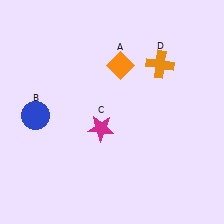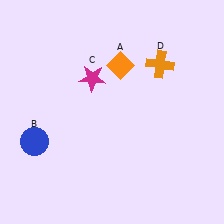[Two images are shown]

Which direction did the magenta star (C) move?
The magenta star (C) moved up.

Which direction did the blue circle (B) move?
The blue circle (B) moved down.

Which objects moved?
The objects that moved are: the blue circle (B), the magenta star (C).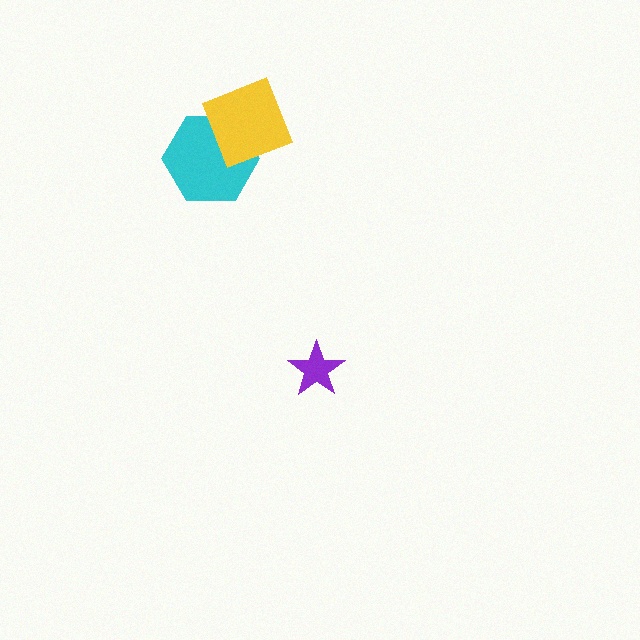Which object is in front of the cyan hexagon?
The yellow diamond is in front of the cyan hexagon.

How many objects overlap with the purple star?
0 objects overlap with the purple star.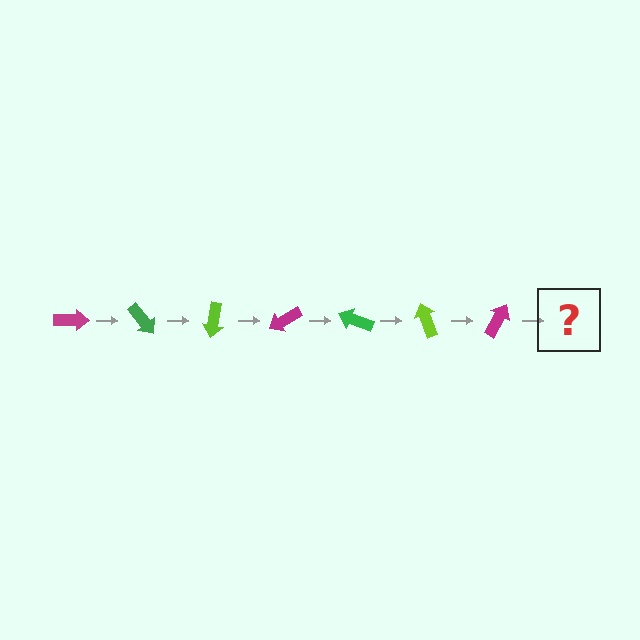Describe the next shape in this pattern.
It should be a green arrow, rotated 350 degrees from the start.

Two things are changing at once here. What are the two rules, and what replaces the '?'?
The two rules are that it rotates 50 degrees each step and the color cycles through magenta, green, and lime. The '?' should be a green arrow, rotated 350 degrees from the start.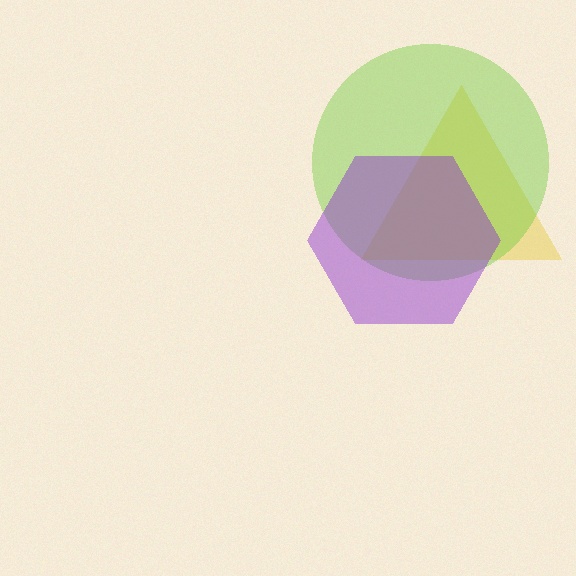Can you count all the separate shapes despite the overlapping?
Yes, there are 3 separate shapes.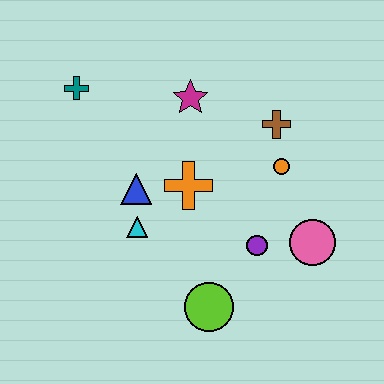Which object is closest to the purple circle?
The pink circle is closest to the purple circle.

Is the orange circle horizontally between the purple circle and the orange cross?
No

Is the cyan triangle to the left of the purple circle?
Yes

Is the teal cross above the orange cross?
Yes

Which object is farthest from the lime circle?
The teal cross is farthest from the lime circle.